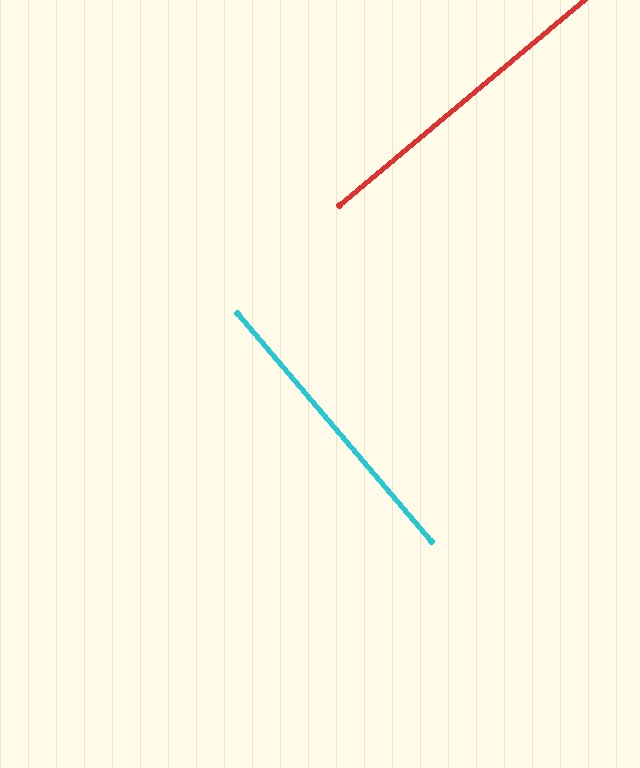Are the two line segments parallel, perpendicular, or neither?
Perpendicular — they meet at approximately 90°.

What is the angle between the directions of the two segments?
Approximately 90 degrees.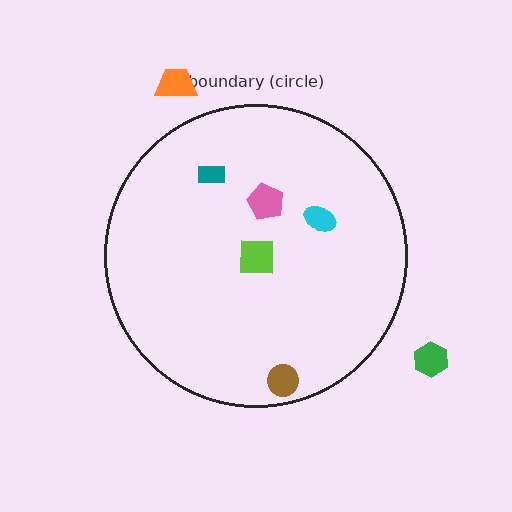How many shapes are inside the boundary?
5 inside, 2 outside.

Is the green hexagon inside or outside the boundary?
Outside.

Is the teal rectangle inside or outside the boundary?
Inside.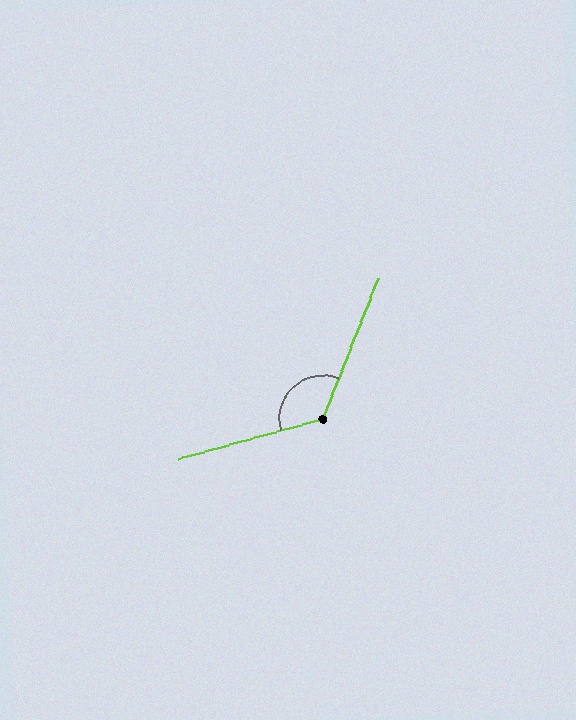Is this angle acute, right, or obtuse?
It is obtuse.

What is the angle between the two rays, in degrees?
Approximately 127 degrees.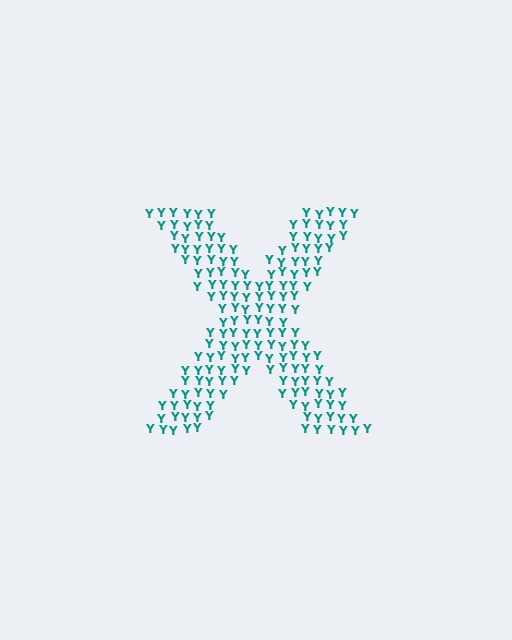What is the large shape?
The large shape is the letter X.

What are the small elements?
The small elements are letter Y's.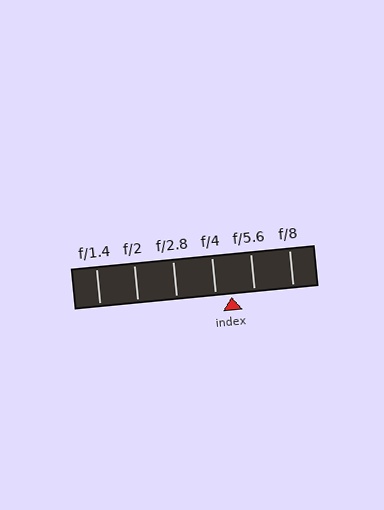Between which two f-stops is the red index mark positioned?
The index mark is between f/4 and f/5.6.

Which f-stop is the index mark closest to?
The index mark is closest to f/4.